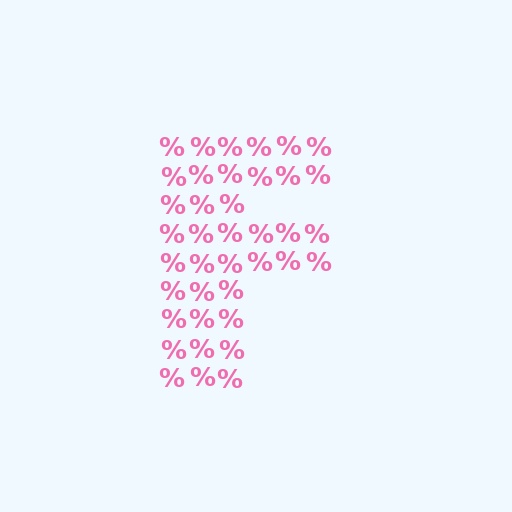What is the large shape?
The large shape is the letter F.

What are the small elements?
The small elements are percent signs.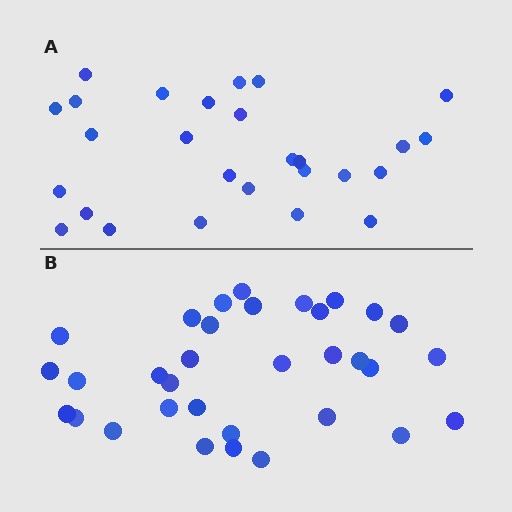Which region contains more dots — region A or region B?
Region B (the bottom region) has more dots.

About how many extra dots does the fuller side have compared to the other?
Region B has about 6 more dots than region A.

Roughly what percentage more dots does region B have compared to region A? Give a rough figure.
About 20% more.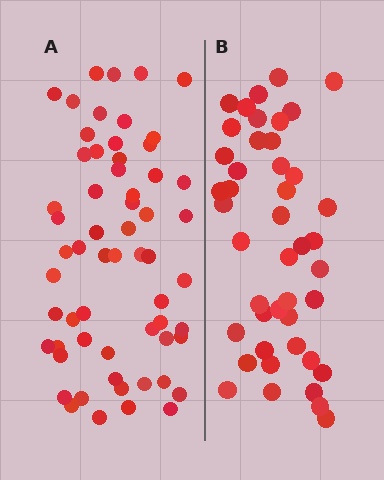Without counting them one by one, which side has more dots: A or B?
Region A (the left region) has more dots.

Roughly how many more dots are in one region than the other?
Region A has approximately 15 more dots than region B.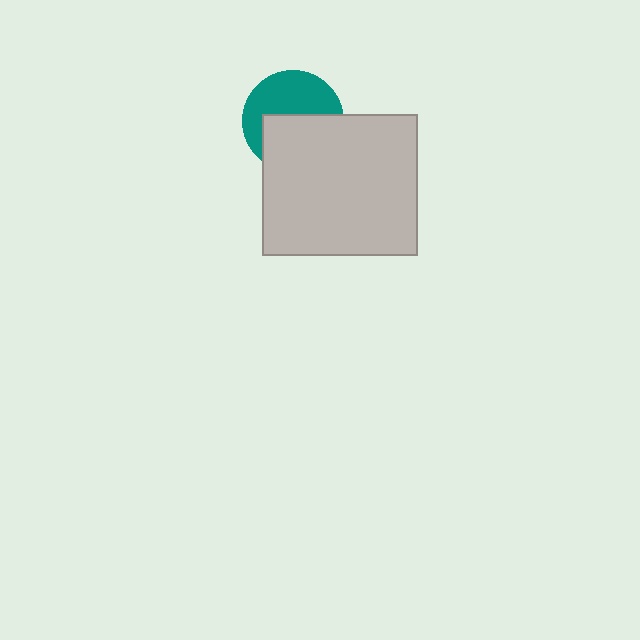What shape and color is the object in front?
The object in front is a light gray rectangle.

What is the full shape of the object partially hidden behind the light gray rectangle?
The partially hidden object is a teal circle.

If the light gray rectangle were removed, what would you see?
You would see the complete teal circle.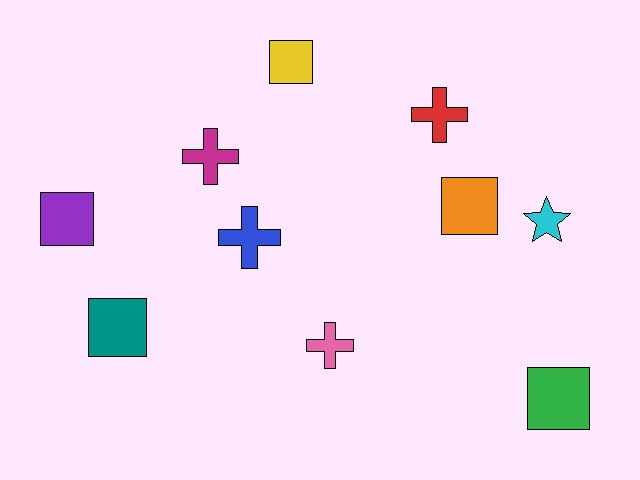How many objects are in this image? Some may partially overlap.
There are 10 objects.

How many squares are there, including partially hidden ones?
There are 5 squares.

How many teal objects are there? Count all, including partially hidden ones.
There is 1 teal object.